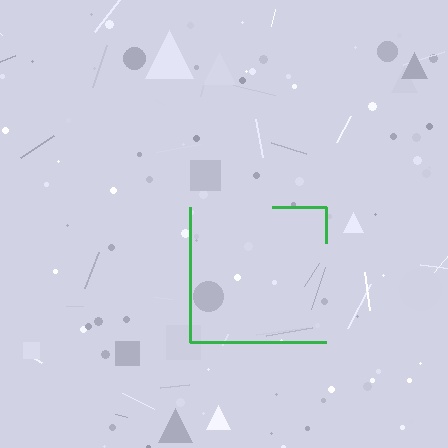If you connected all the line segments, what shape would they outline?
They would outline a square.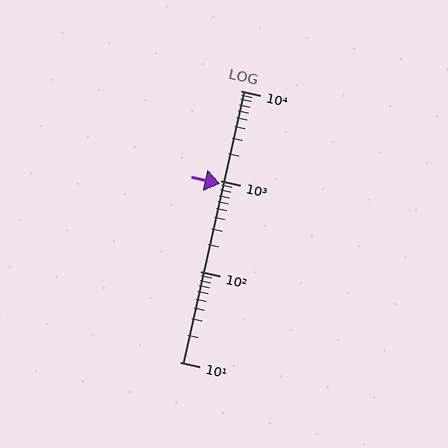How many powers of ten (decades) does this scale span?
The scale spans 3 decades, from 10 to 10000.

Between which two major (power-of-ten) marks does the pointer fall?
The pointer is between 100 and 1000.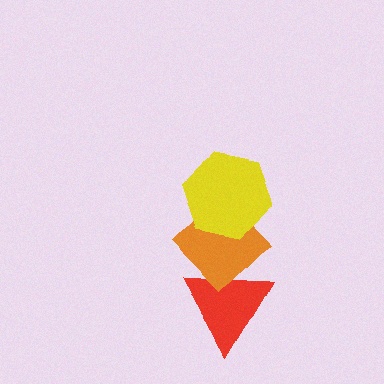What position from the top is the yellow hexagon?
The yellow hexagon is 1st from the top.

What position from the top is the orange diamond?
The orange diamond is 2nd from the top.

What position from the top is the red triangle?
The red triangle is 3rd from the top.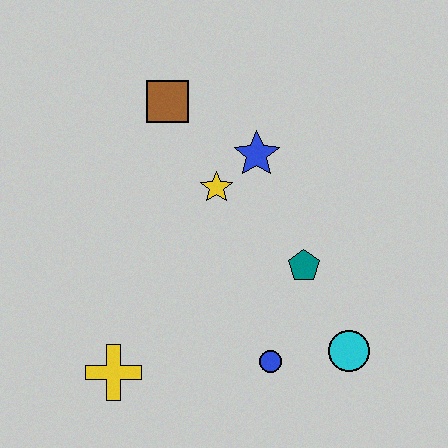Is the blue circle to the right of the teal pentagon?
No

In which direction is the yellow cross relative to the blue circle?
The yellow cross is to the left of the blue circle.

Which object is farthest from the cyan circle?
The brown square is farthest from the cyan circle.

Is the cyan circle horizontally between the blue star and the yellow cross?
No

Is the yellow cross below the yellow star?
Yes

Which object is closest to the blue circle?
The cyan circle is closest to the blue circle.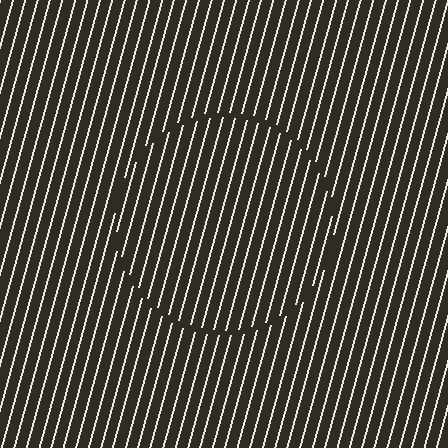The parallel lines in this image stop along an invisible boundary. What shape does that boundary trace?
An illusory circle. The interior of the shape contains the same grating, shifted by half a period — the contour is defined by the phase discontinuity where line-ends from the inner and outer gratings abut.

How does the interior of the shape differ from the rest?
The interior of the shape contains the same grating, shifted by half a period — the contour is defined by the phase discontinuity where line-ends from the inner and outer gratings abut.